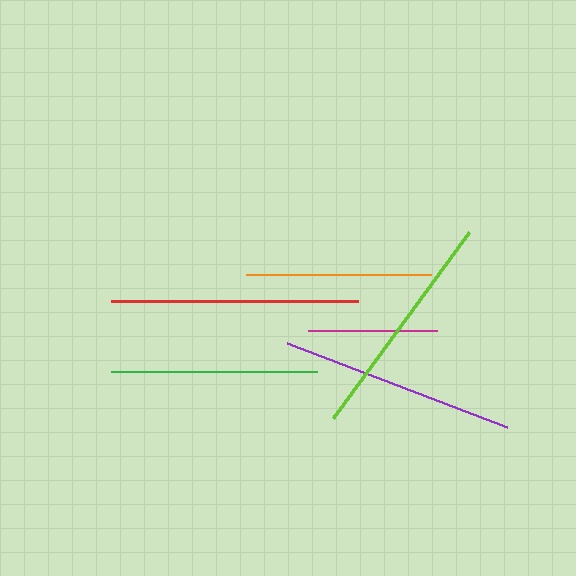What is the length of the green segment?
The green segment is approximately 206 pixels long.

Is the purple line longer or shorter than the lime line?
The purple line is longer than the lime line.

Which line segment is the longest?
The red line is the longest at approximately 246 pixels.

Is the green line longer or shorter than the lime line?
The lime line is longer than the green line.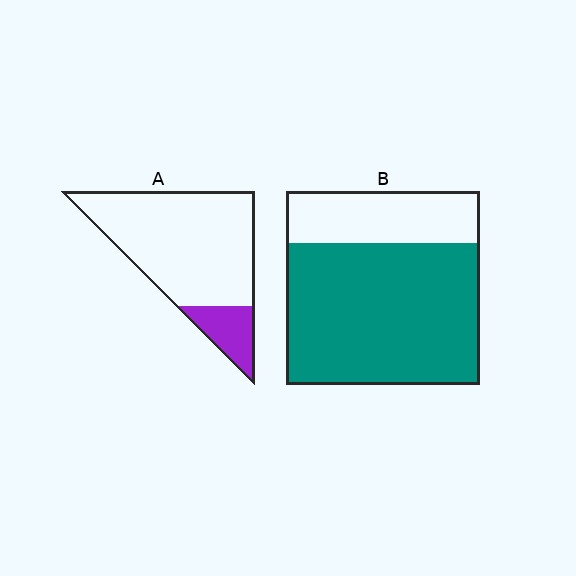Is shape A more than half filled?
No.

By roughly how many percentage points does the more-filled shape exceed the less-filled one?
By roughly 55 percentage points (B over A).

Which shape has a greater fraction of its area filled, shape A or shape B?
Shape B.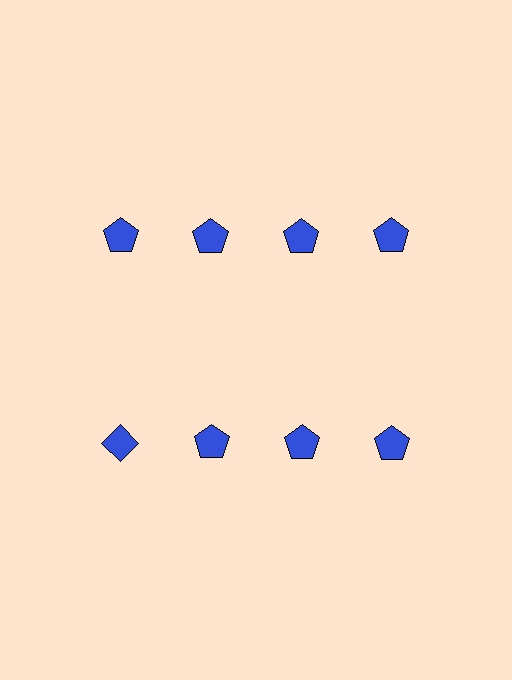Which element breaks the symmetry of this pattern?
The blue diamond in the second row, leftmost column breaks the symmetry. All other shapes are blue pentagons.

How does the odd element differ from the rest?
It has a different shape: diamond instead of pentagon.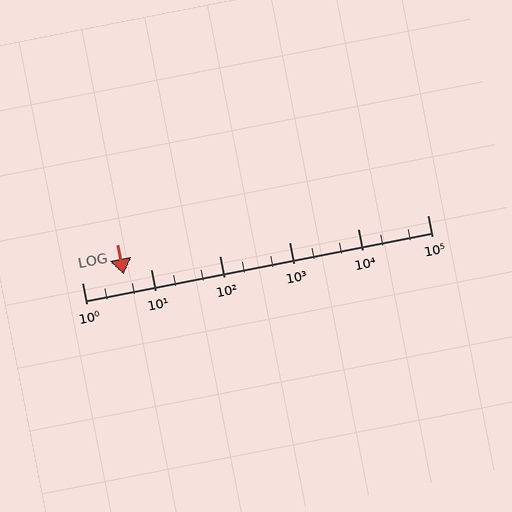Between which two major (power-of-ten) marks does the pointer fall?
The pointer is between 1 and 10.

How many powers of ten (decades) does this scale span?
The scale spans 5 decades, from 1 to 100000.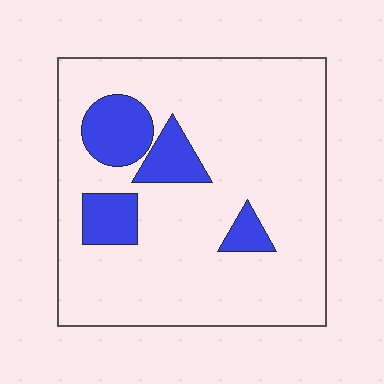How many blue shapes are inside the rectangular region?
4.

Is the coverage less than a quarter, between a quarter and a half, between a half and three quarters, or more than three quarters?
Less than a quarter.